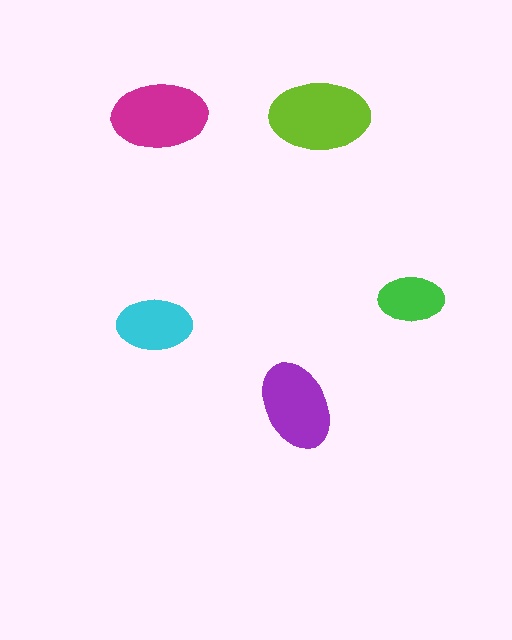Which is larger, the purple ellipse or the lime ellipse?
The lime one.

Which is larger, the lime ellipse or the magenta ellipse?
The lime one.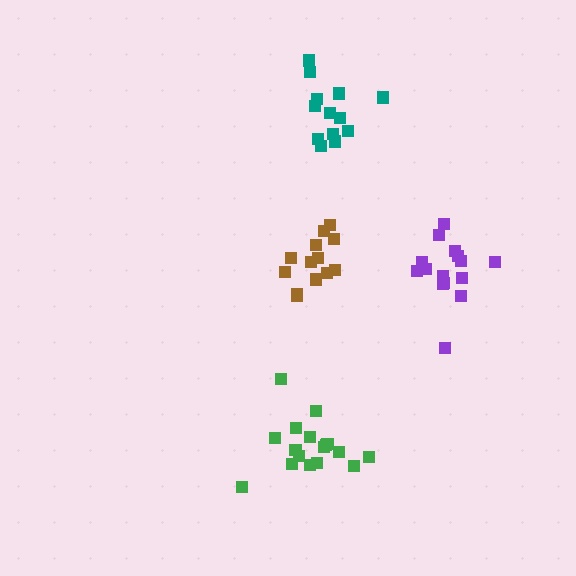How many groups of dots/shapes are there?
There are 4 groups.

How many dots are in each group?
Group 1: 13 dots, Group 2: 13 dots, Group 3: 17 dots, Group 4: 15 dots (58 total).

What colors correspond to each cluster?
The clusters are colored: teal, brown, green, purple.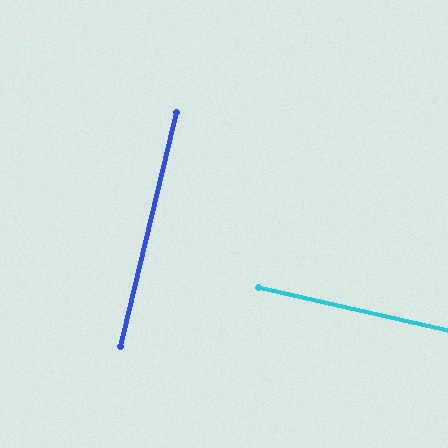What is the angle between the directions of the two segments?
Approximately 89 degrees.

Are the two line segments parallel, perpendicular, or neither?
Perpendicular — they meet at approximately 89°.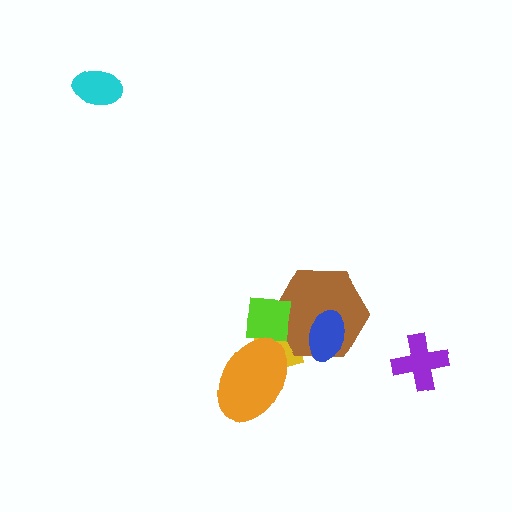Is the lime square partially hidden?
Yes, it is partially covered by another shape.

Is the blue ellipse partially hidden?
No, no other shape covers it.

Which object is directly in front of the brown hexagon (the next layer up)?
The lime square is directly in front of the brown hexagon.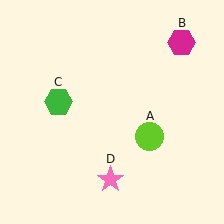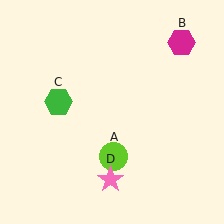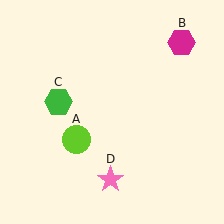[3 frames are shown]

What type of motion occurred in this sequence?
The lime circle (object A) rotated clockwise around the center of the scene.